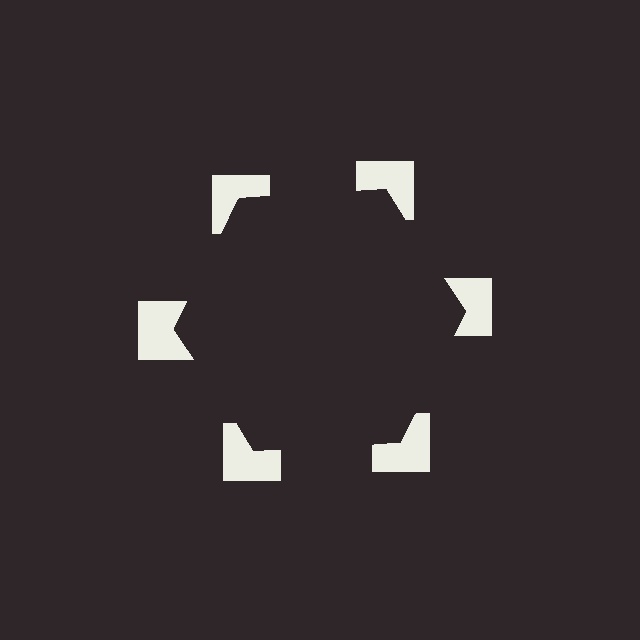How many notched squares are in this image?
There are 6 — one at each vertex of the illusory hexagon.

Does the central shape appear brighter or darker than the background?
It typically appears slightly darker than the background, even though no actual brightness change is drawn.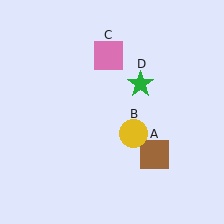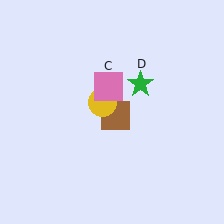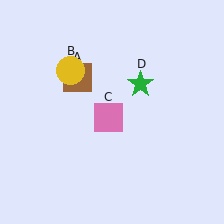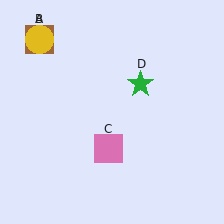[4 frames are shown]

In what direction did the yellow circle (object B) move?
The yellow circle (object B) moved up and to the left.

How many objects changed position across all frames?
3 objects changed position: brown square (object A), yellow circle (object B), pink square (object C).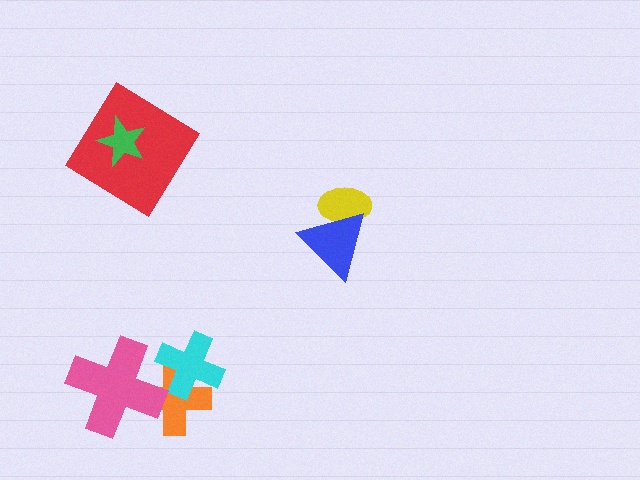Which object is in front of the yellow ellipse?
The blue triangle is in front of the yellow ellipse.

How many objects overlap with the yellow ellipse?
1 object overlaps with the yellow ellipse.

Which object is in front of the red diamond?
The green star is in front of the red diamond.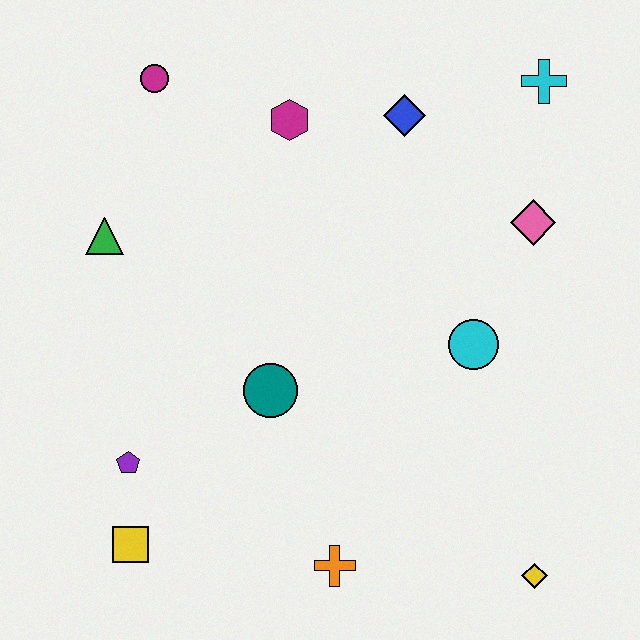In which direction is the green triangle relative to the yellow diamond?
The green triangle is to the left of the yellow diamond.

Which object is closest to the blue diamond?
The magenta hexagon is closest to the blue diamond.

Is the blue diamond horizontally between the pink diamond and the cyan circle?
No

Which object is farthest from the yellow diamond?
The magenta circle is farthest from the yellow diamond.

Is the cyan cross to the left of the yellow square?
No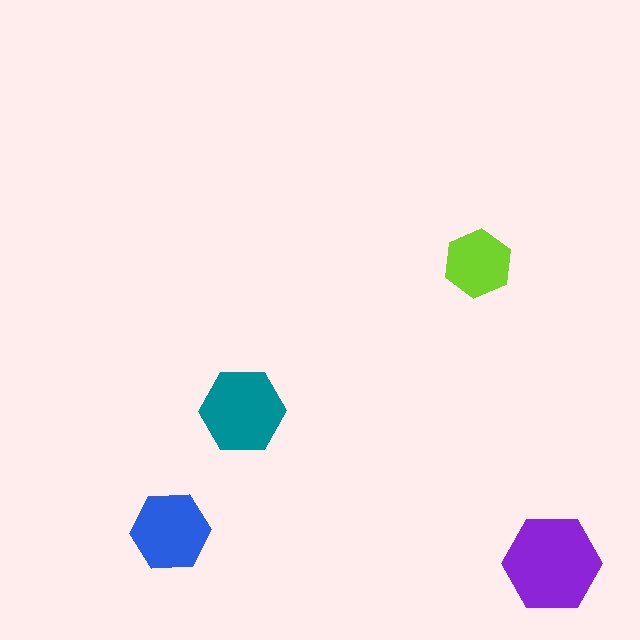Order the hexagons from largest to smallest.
the purple one, the teal one, the blue one, the lime one.